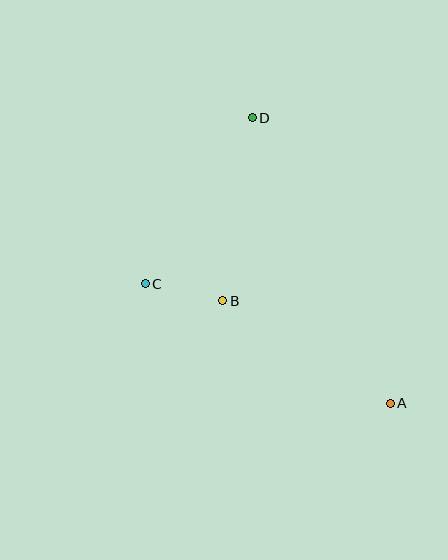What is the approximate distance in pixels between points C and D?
The distance between C and D is approximately 197 pixels.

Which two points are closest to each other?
Points B and C are closest to each other.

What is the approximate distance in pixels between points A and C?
The distance between A and C is approximately 273 pixels.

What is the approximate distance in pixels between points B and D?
The distance between B and D is approximately 186 pixels.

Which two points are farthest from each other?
Points A and D are farthest from each other.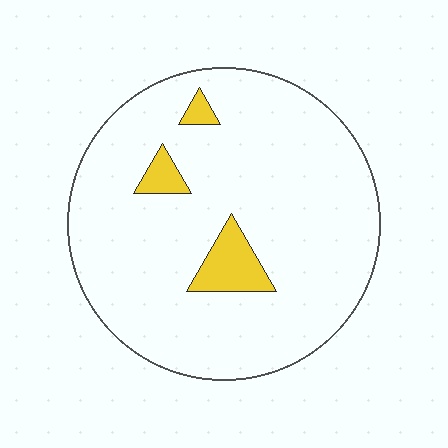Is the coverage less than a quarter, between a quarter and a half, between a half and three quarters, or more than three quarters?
Less than a quarter.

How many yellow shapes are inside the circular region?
3.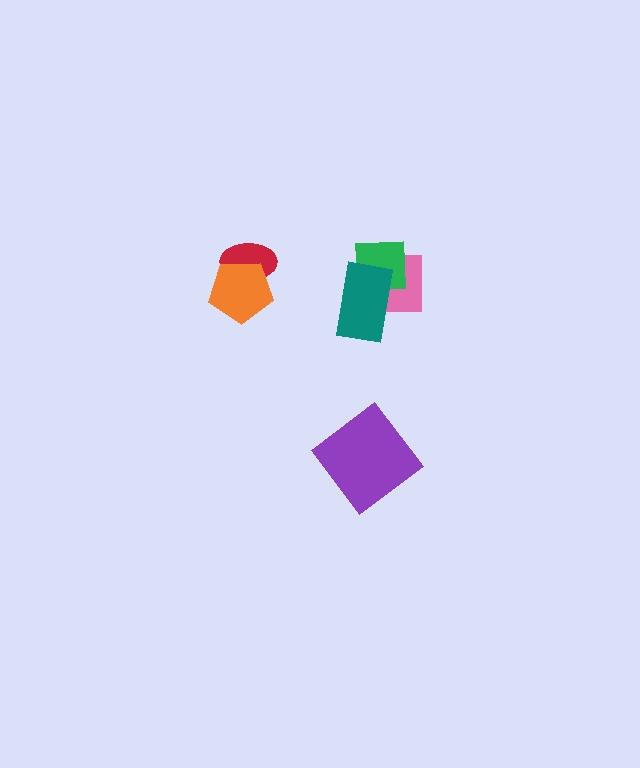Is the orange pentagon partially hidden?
No, no other shape covers it.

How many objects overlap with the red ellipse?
1 object overlaps with the red ellipse.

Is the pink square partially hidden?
Yes, it is partially covered by another shape.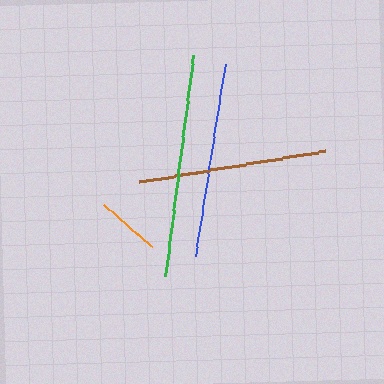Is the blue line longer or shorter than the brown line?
The blue line is longer than the brown line.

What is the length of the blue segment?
The blue segment is approximately 194 pixels long.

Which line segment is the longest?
The green line is the longest at approximately 222 pixels.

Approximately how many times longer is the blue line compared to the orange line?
The blue line is approximately 3.1 times the length of the orange line.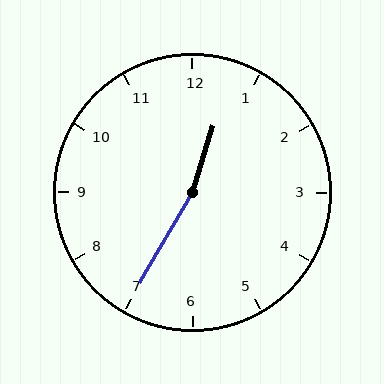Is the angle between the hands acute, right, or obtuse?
It is obtuse.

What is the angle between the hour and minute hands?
Approximately 168 degrees.